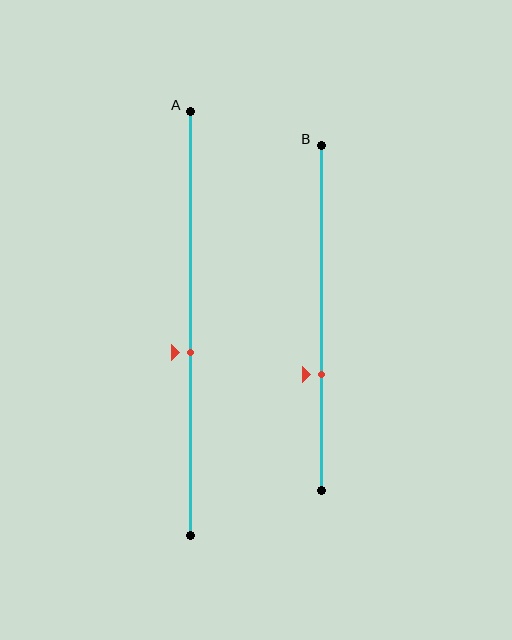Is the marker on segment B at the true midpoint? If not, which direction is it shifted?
No, the marker on segment B is shifted downward by about 16% of the segment length.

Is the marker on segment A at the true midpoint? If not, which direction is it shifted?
No, the marker on segment A is shifted downward by about 7% of the segment length.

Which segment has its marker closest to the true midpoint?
Segment A has its marker closest to the true midpoint.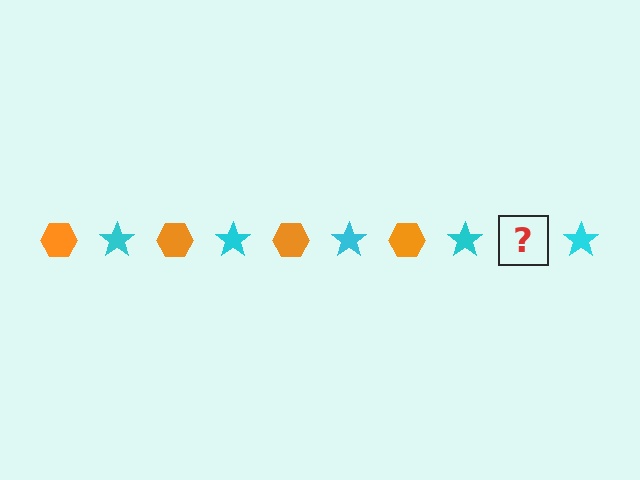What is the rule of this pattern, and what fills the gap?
The rule is that the pattern alternates between orange hexagon and cyan star. The gap should be filled with an orange hexagon.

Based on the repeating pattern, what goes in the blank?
The blank should be an orange hexagon.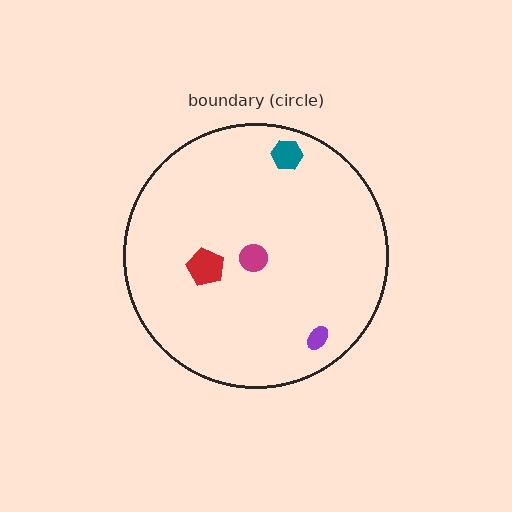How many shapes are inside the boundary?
4 inside, 0 outside.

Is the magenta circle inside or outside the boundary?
Inside.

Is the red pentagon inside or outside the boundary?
Inside.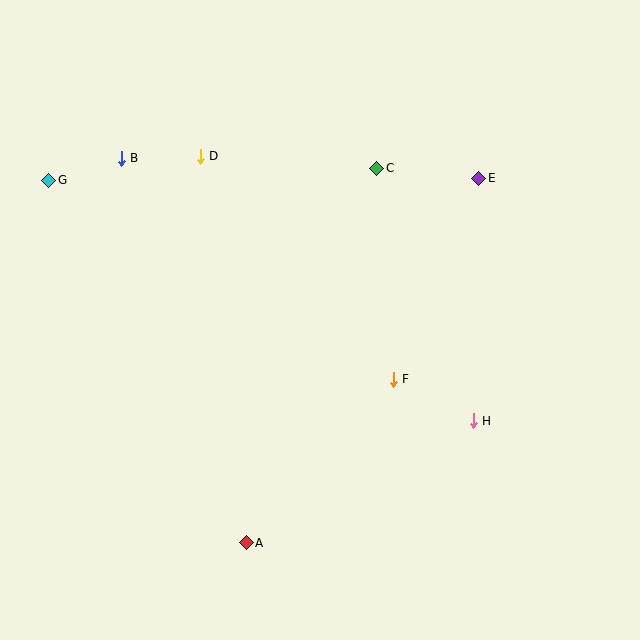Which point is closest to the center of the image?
Point F at (393, 379) is closest to the center.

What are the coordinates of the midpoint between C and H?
The midpoint between C and H is at (425, 295).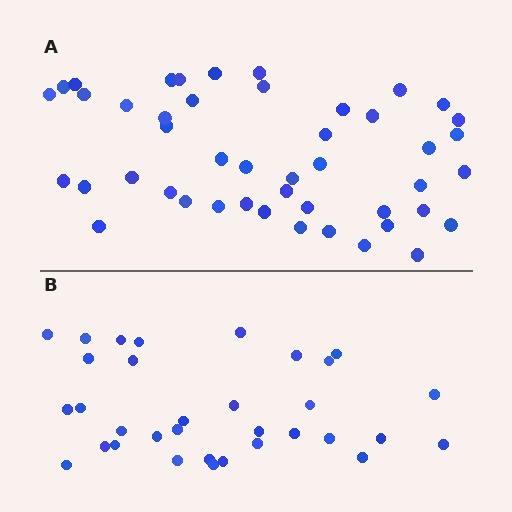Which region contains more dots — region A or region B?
Region A (the top region) has more dots.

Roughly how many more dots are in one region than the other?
Region A has approximately 15 more dots than region B.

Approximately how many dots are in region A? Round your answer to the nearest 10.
About 50 dots. (The exact count is 46, which rounds to 50.)